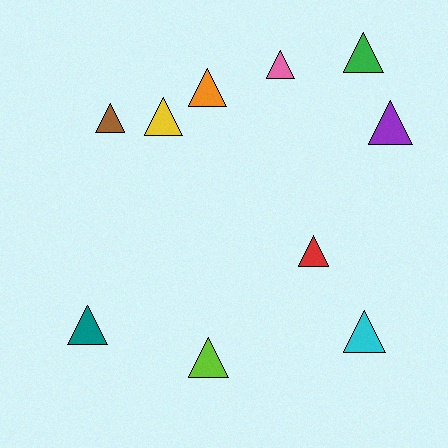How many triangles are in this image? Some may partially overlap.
There are 10 triangles.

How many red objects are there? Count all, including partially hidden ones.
There is 1 red object.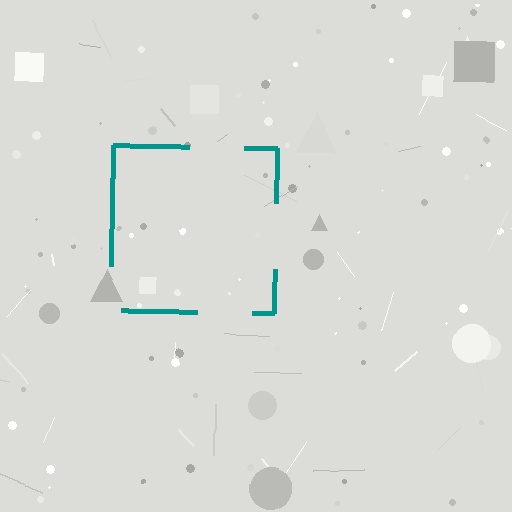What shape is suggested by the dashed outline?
The dashed outline suggests a square.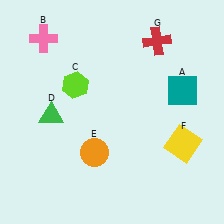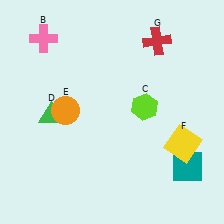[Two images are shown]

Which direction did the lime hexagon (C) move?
The lime hexagon (C) moved right.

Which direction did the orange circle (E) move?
The orange circle (E) moved up.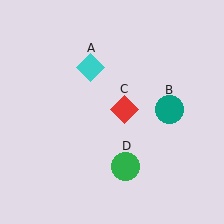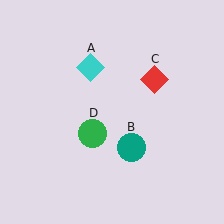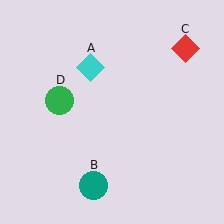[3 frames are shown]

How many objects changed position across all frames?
3 objects changed position: teal circle (object B), red diamond (object C), green circle (object D).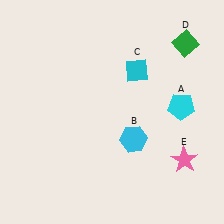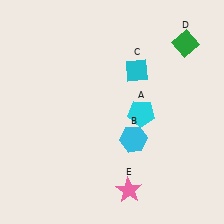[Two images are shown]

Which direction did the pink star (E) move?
The pink star (E) moved left.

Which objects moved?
The objects that moved are: the cyan pentagon (A), the pink star (E).